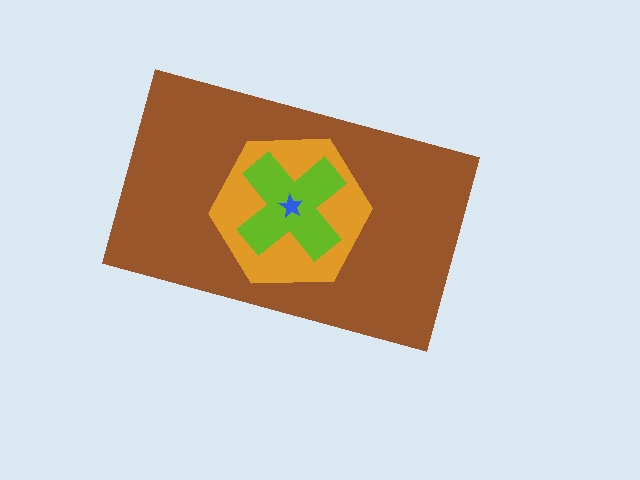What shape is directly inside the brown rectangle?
The orange hexagon.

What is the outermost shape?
The brown rectangle.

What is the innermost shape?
The blue star.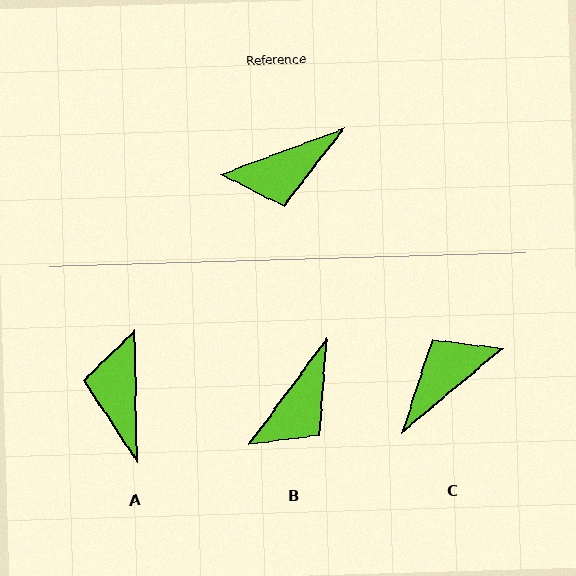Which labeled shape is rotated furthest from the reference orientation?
C, about 160 degrees away.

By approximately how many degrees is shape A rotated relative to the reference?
Approximately 109 degrees clockwise.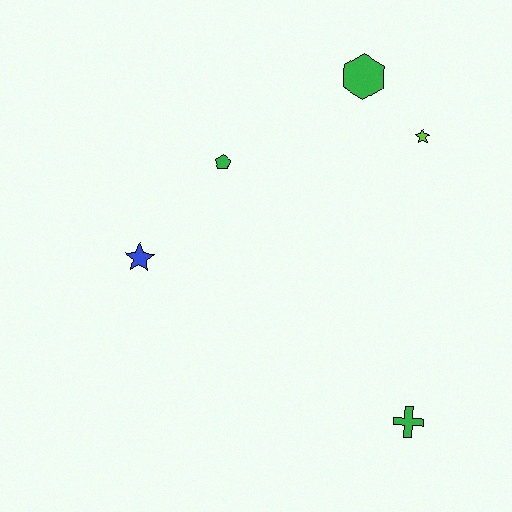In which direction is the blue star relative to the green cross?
The blue star is to the left of the green cross.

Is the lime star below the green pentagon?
No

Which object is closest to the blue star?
The green pentagon is closest to the blue star.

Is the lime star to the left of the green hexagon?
No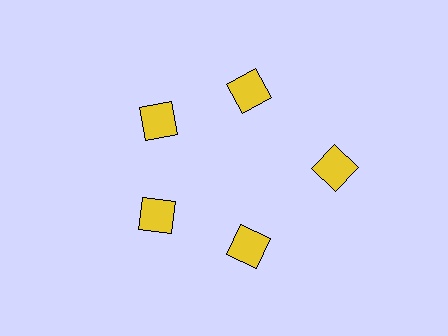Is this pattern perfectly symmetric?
No. The 5 yellow diamonds are arranged in a ring, but one element near the 3 o'clock position is pushed outward from the center, breaking the 5-fold rotational symmetry.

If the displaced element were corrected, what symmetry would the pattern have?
It would have 5-fold rotational symmetry — the pattern would map onto itself every 72 degrees.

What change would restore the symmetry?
The symmetry would be restored by moving it inward, back onto the ring so that all 5 diamonds sit at equal angles and equal distance from the center.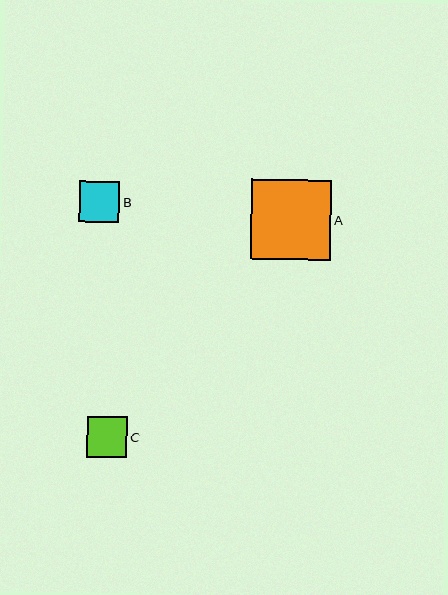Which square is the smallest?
Square C is the smallest with a size of approximately 40 pixels.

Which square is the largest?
Square A is the largest with a size of approximately 80 pixels.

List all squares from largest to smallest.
From largest to smallest: A, B, C.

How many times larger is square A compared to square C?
Square A is approximately 2.0 times the size of square C.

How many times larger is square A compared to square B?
Square A is approximately 2.0 times the size of square B.